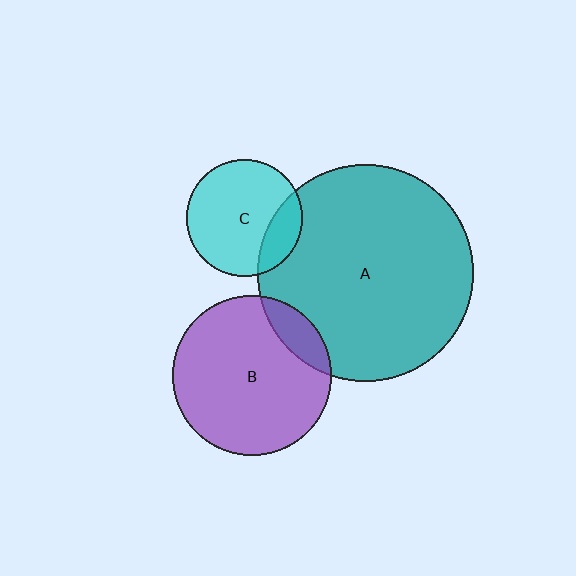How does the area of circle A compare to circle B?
Approximately 1.9 times.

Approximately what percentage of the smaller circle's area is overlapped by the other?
Approximately 15%.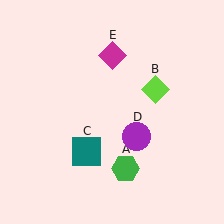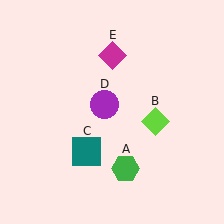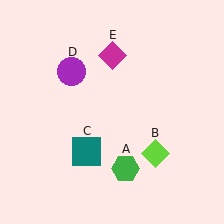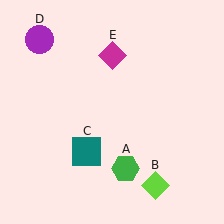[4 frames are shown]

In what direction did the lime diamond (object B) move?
The lime diamond (object B) moved down.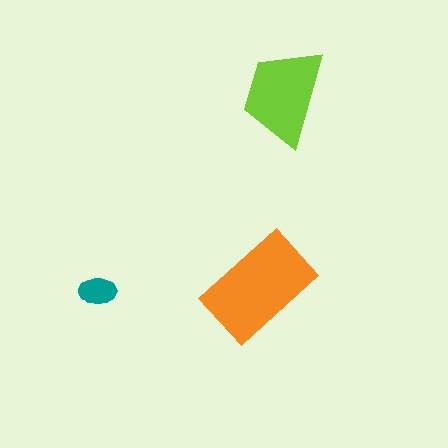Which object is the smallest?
The teal ellipse.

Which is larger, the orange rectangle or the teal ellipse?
The orange rectangle.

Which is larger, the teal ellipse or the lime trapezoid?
The lime trapezoid.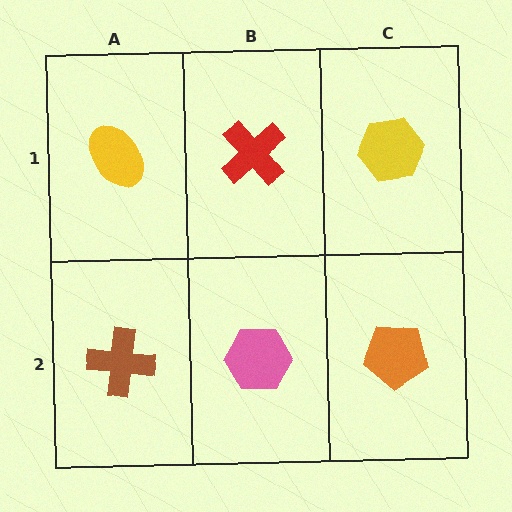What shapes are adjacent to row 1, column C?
An orange pentagon (row 2, column C), a red cross (row 1, column B).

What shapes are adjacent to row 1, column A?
A brown cross (row 2, column A), a red cross (row 1, column B).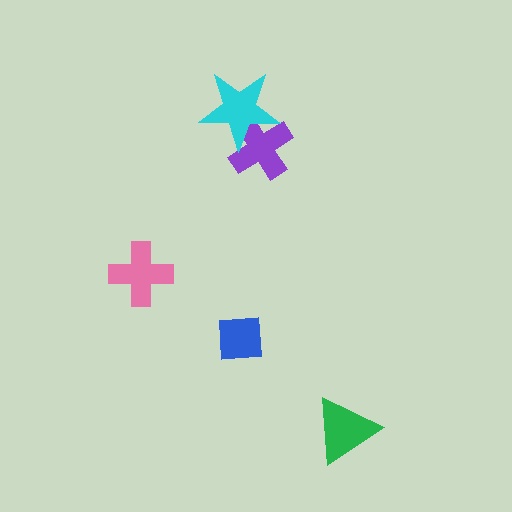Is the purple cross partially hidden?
Yes, it is partially covered by another shape.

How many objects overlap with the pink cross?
0 objects overlap with the pink cross.